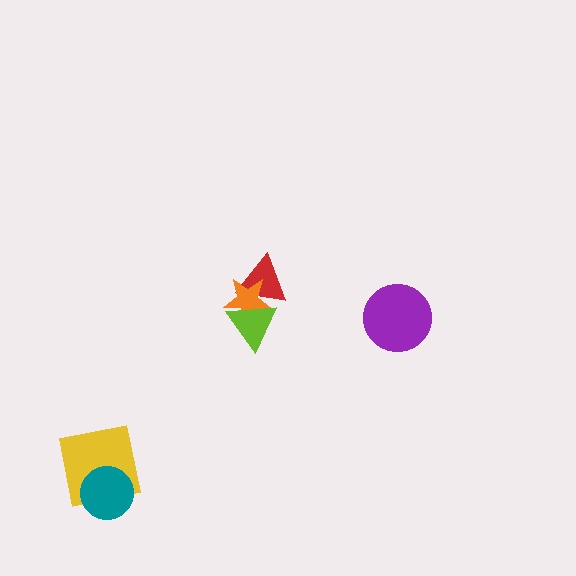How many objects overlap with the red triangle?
2 objects overlap with the red triangle.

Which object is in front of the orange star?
The lime triangle is in front of the orange star.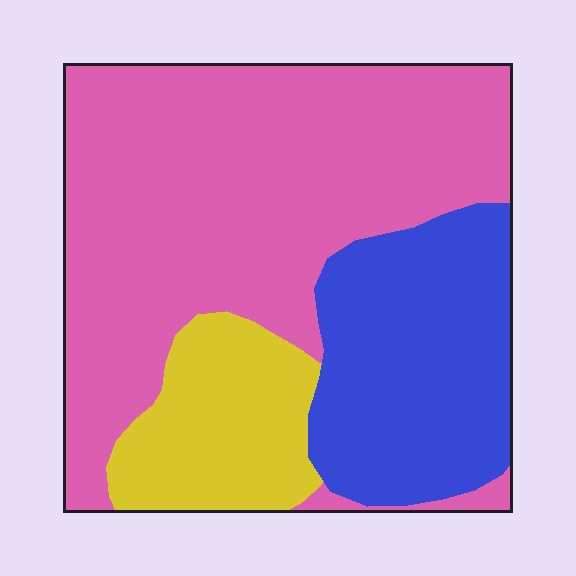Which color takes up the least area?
Yellow, at roughly 15%.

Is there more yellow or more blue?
Blue.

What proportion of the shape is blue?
Blue covers 26% of the shape.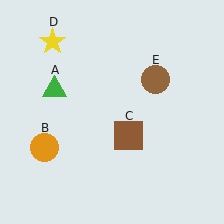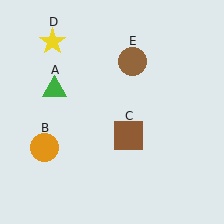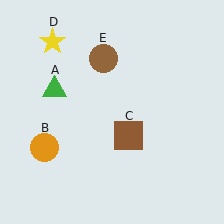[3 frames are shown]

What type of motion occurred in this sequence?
The brown circle (object E) rotated counterclockwise around the center of the scene.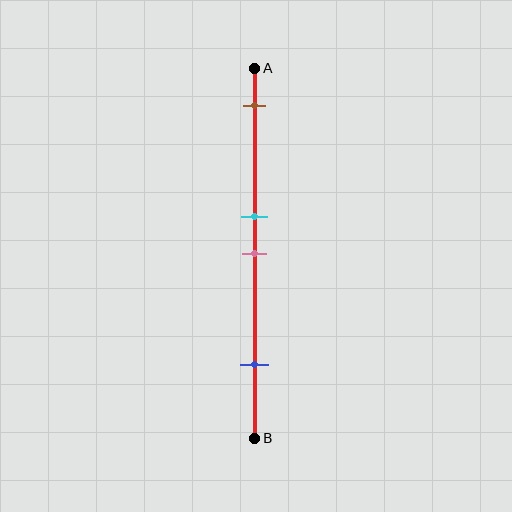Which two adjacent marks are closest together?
The cyan and pink marks are the closest adjacent pair.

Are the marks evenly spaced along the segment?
No, the marks are not evenly spaced.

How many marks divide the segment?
There are 4 marks dividing the segment.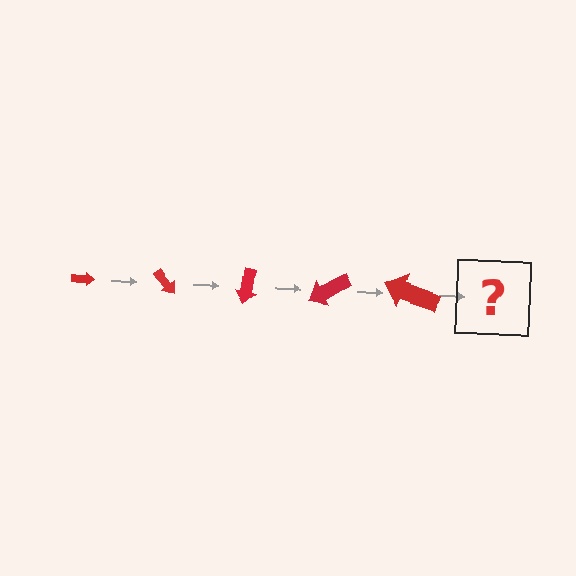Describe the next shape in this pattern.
It should be an arrow, larger than the previous one and rotated 250 degrees from the start.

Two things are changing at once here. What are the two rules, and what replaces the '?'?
The two rules are that the arrow grows larger each step and it rotates 50 degrees each step. The '?' should be an arrow, larger than the previous one and rotated 250 degrees from the start.